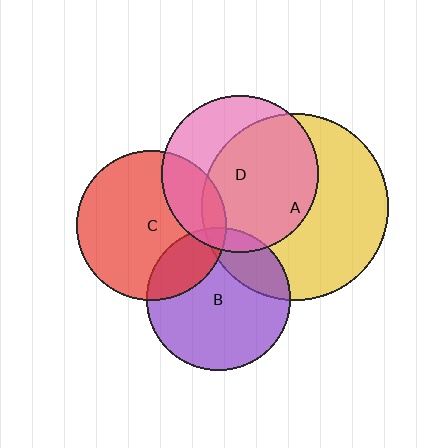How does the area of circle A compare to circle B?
Approximately 1.7 times.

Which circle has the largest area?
Circle A (yellow).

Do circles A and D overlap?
Yes.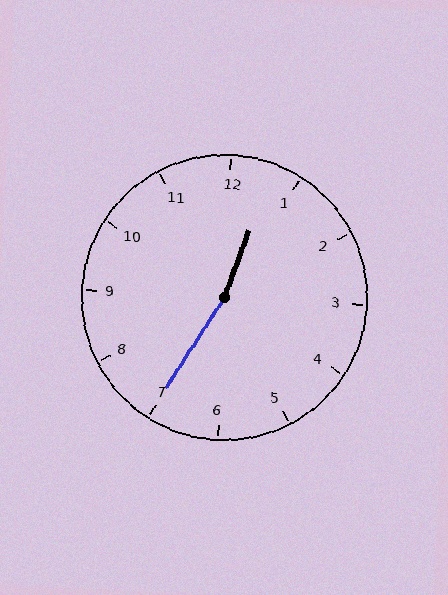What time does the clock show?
12:35.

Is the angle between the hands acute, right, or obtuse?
It is obtuse.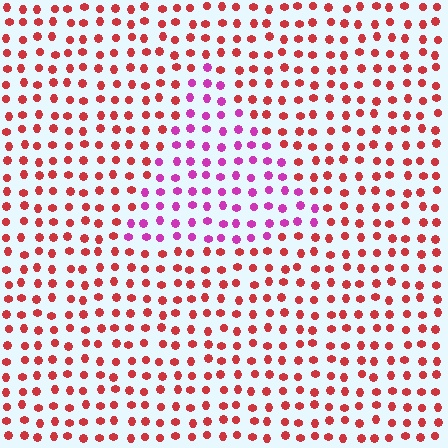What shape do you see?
I see a triangle.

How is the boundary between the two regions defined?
The boundary is defined purely by a slight shift in hue (about 48 degrees). Spacing, size, and orientation are identical on both sides.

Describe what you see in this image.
The image is filled with small red elements in a uniform arrangement. A triangle-shaped region is visible where the elements are tinted to a slightly different hue, forming a subtle color boundary.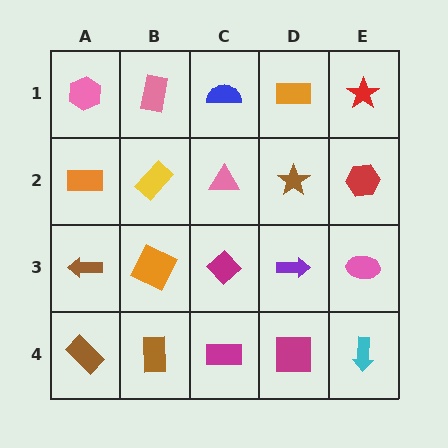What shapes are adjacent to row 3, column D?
A brown star (row 2, column D), a magenta square (row 4, column D), a magenta diamond (row 3, column C), a pink ellipse (row 3, column E).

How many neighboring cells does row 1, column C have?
3.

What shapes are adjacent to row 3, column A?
An orange rectangle (row 2, column A), a brown rectangle (row 4, column A), an orange square (row 3, column B).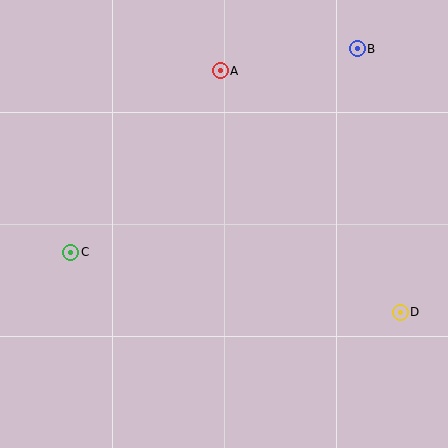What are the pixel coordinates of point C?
Point C is at (71, 252).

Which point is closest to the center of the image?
Point A at (220, 71) is closest to the center.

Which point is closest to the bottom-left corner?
Point C is closest to the bottom-left corner.